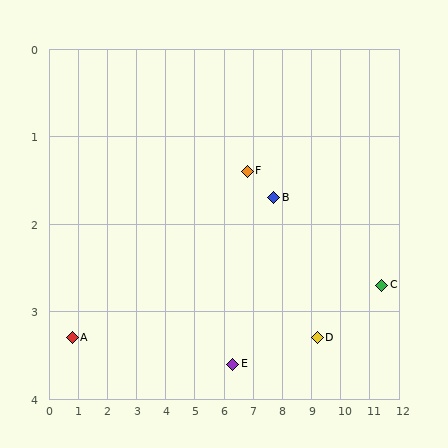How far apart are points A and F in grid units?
Points A and F are about 6.3 grid units apart.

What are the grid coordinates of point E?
Point E is at approximately (6.3, 3.6).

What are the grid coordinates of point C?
Point C is at approximately (11.4, 2.7).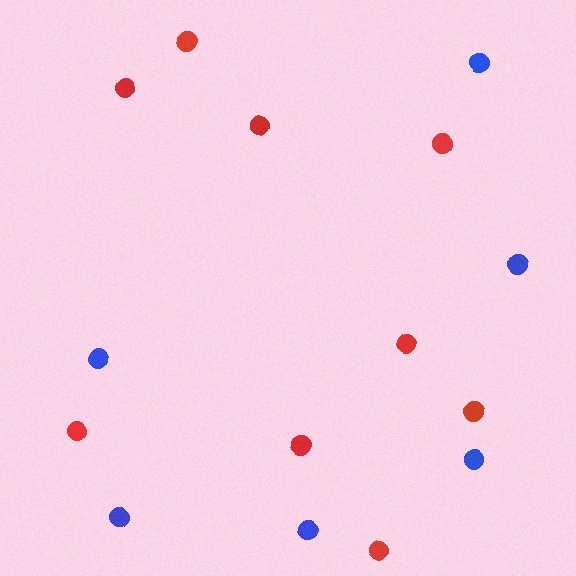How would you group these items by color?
There are 2 groups: one group of blue circles (6) and one group of red circles (9).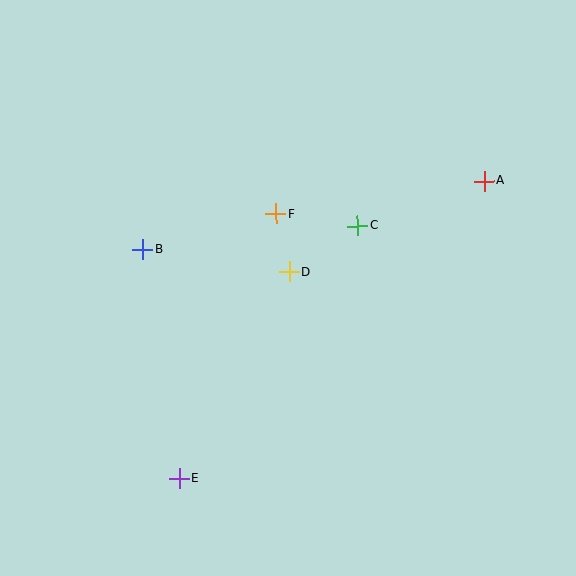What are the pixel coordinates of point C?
Point C is at (357, 226).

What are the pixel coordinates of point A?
Point A is at (484, 181).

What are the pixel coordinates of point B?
Point B is at (142, 250).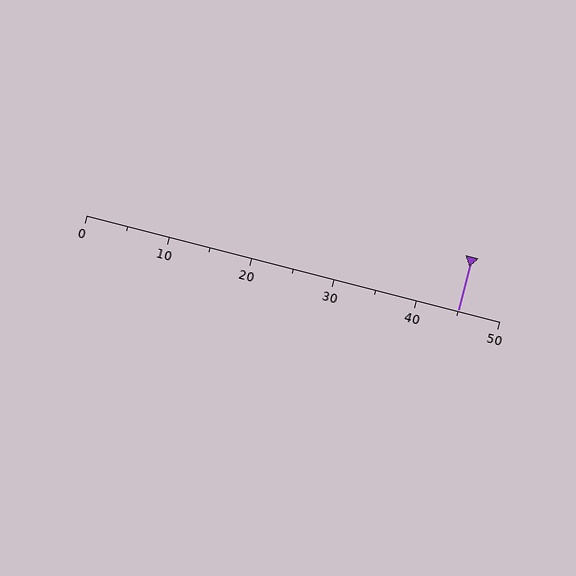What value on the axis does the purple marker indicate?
The marker indicates approximately 45.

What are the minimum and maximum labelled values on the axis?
The axis runs from 0 to 50.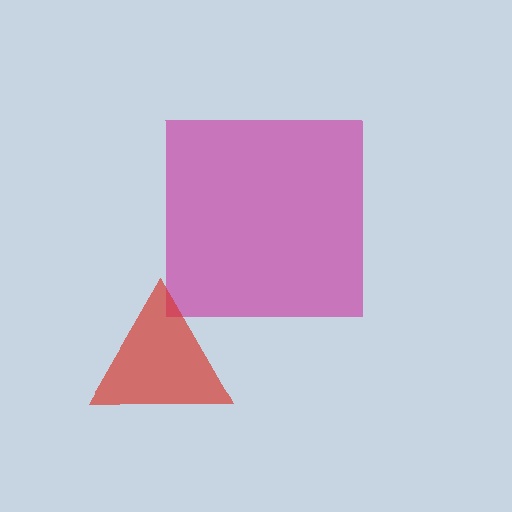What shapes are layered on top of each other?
The layered shapes are: a magenta square, a red triangle.